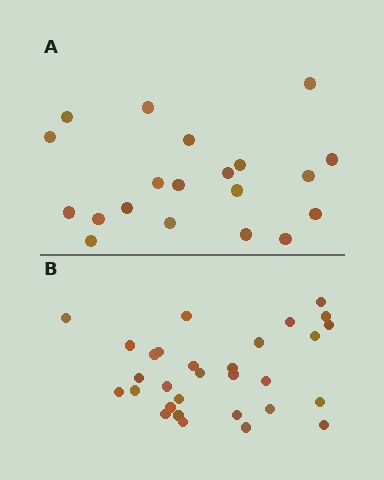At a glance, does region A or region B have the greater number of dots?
Region B (the bottom region) has more dots.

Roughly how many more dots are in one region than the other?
Region B has roughly 10 or so more dots than region A.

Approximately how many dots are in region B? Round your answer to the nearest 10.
About 30 dots.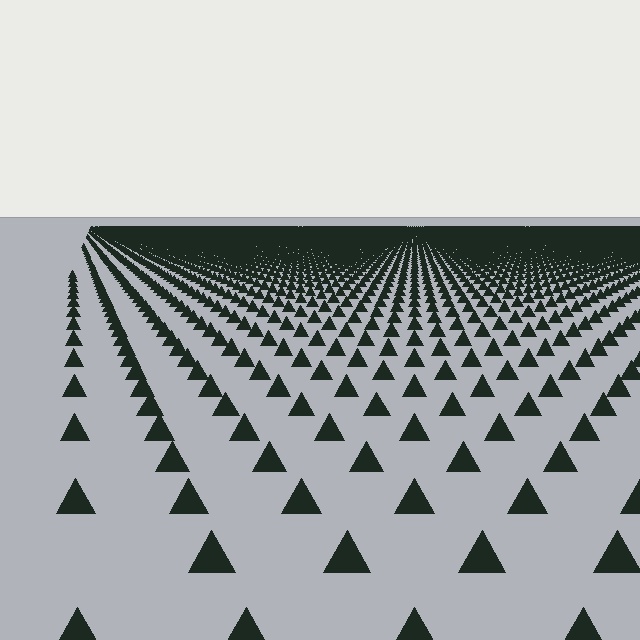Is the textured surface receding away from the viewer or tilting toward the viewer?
The surface is receding away from the viewer. Texture elements get smaller and denser toward the top.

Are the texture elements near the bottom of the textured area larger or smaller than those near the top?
Larger. Near the bottom, elements are closer to the viewer and appear at a bigger on-screen size.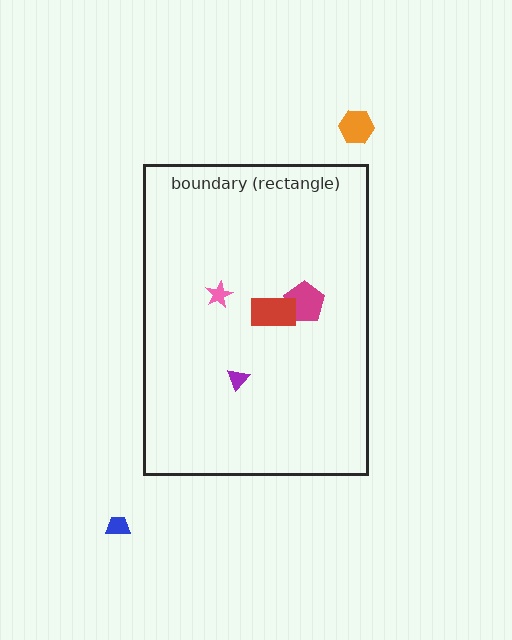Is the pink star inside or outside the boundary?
Inside.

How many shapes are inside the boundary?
4 inside, 2 outside.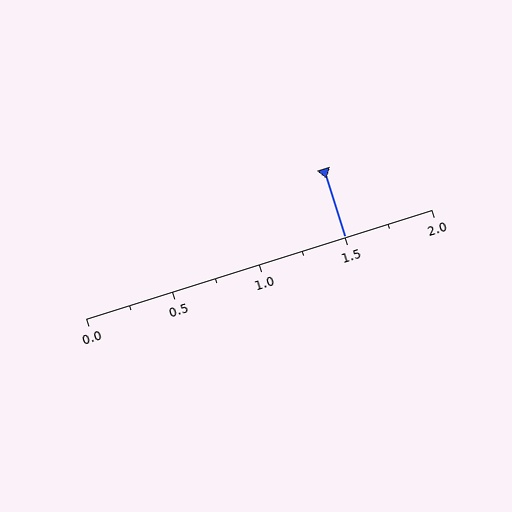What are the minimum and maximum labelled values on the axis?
The axis runs from 0.0 to 2.0.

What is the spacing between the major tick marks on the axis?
The major ticks are spaced 0.5 apart.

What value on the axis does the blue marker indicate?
The marker indicates approximately 1.5.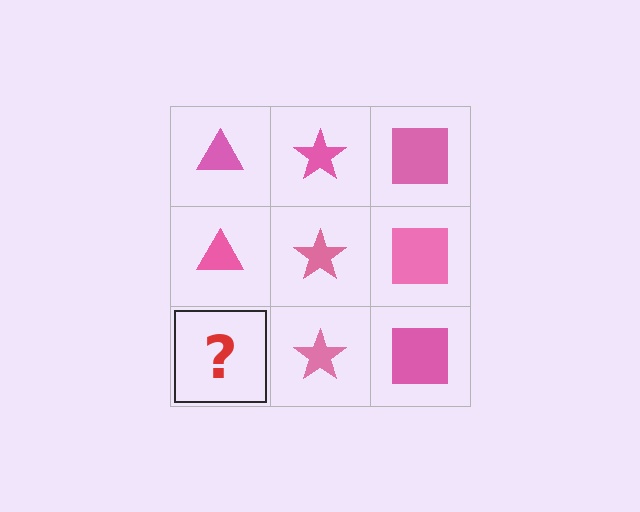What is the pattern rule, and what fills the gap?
The rule is that each column has a consistent shape. The gap should be filled with a pink triangle.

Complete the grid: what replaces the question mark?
The question mark should be replaced with a pink triangle.